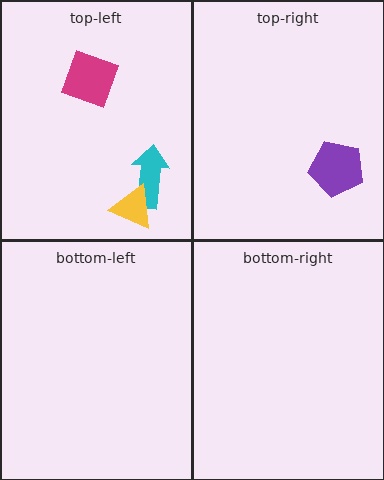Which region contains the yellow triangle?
The top-left region.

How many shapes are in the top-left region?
3.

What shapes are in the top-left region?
The cyan arrow, the magenta square, the yellow triangle.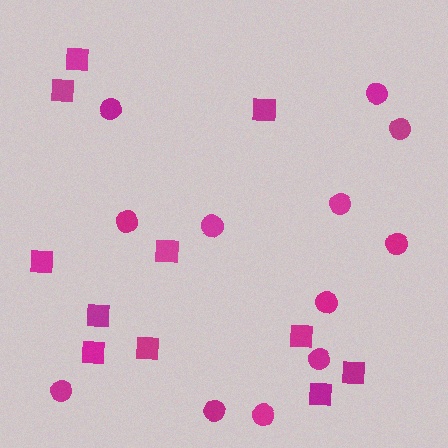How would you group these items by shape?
There are 2 groups: one group of squares (11) and one group of circles (12).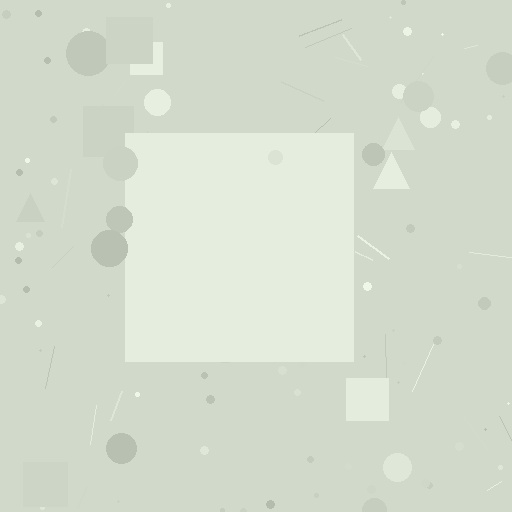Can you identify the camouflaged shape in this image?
The camouflaged shape is a square.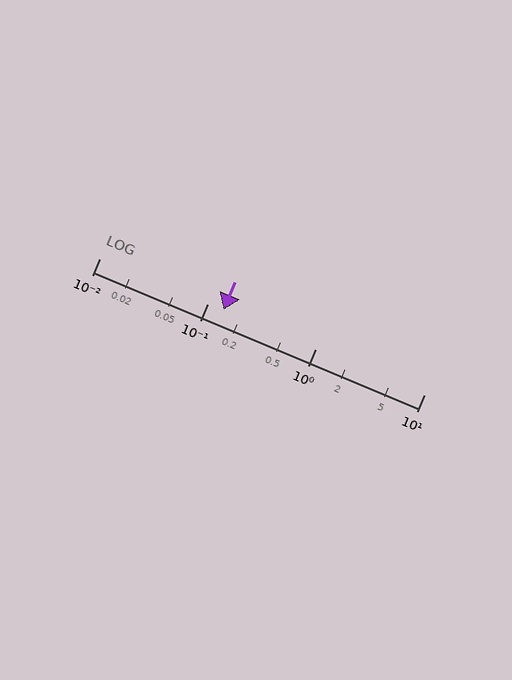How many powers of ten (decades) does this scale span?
The scale spans 3 decades, from 0.01 to 10.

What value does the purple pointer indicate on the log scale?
The pointer indicates approximately 0.14.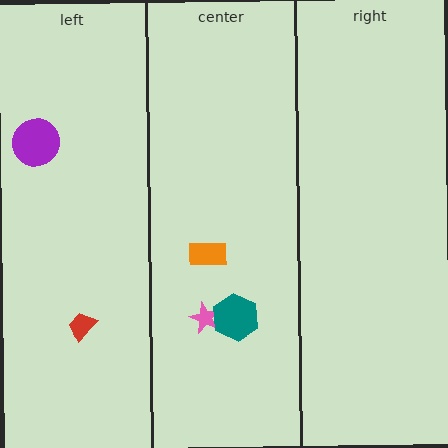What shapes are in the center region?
The pink star, the teal hexagon, the orange rectangle.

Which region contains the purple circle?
The left region.